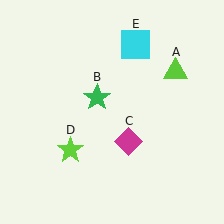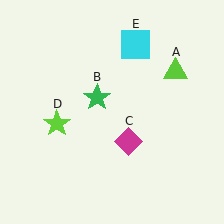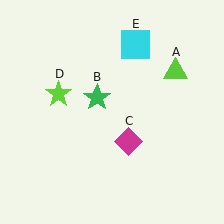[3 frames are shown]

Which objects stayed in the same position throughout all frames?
Lime triangle (object A) and green star (object B) and magenta diamond (object C) and cyan square (object E) remained stationary.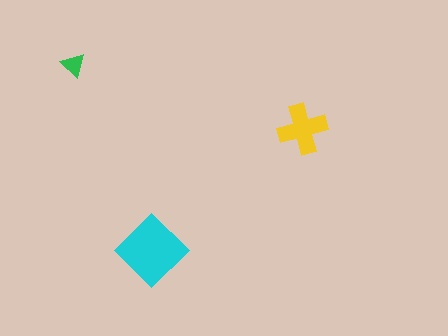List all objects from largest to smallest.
The cyan diamond, the yellow cross, the green triangle.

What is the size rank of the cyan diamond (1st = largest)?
1st.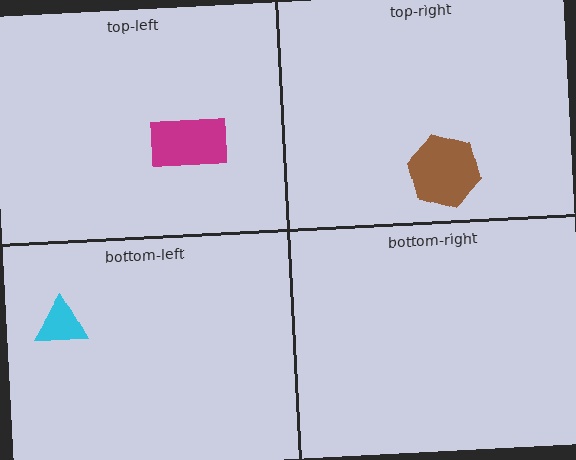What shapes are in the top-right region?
The brown hexagon.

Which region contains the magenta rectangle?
The top-left region.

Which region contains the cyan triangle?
The bottom-left region.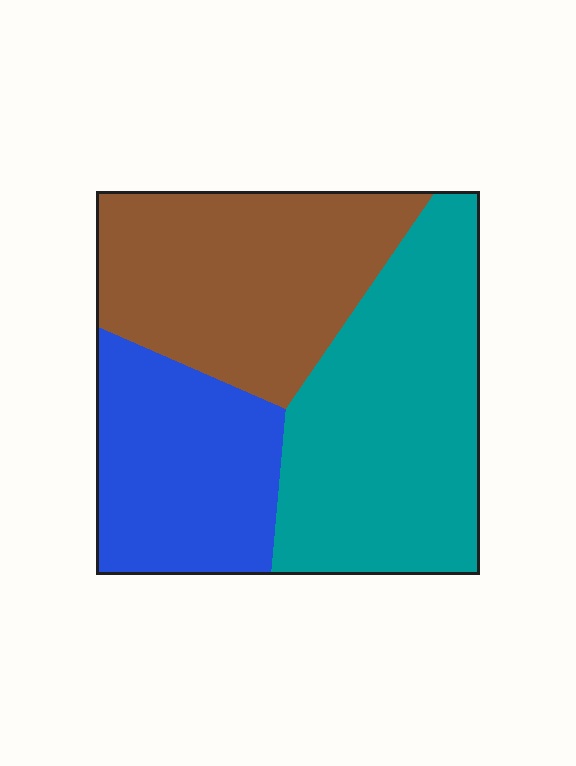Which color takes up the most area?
Teal, at roughly 40%.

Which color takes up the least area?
Blue, at roughly 25%.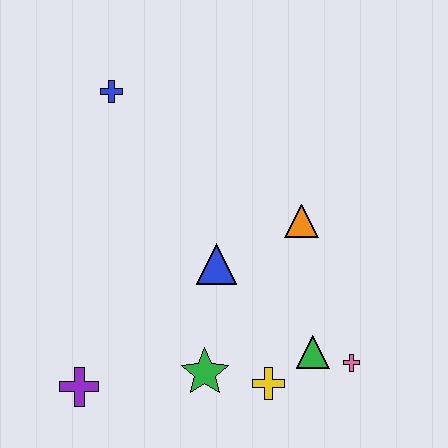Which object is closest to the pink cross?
The green triangle is closest to the pink cross.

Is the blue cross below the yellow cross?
No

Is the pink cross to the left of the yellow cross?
No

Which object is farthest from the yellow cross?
The blue cross is farthest from the yellow cross.